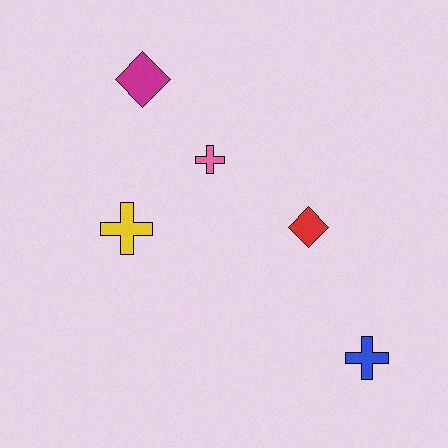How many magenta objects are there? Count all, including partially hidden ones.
There is 1 magenta object.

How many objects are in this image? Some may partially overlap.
There are 5 objects.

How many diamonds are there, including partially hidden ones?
There are 2 diamonds.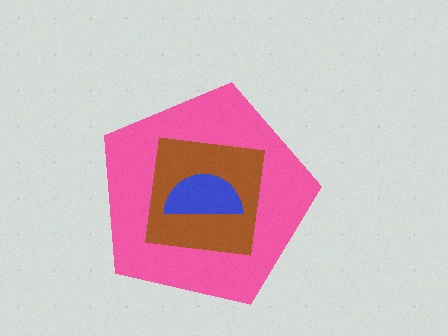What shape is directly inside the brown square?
The blue semicircle.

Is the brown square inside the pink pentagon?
Yes.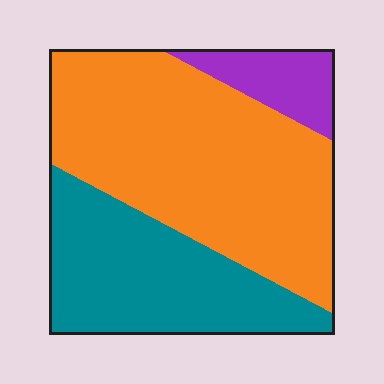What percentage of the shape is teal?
Teal covers 34% of the shape.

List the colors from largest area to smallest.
From largest to smallest: orange, teal, purple.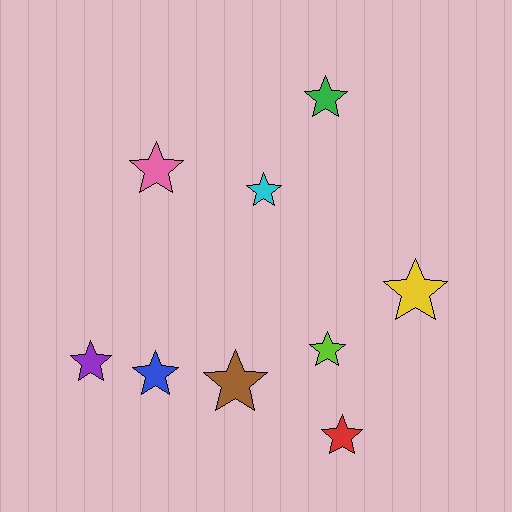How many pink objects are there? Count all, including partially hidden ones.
There is 1 pink object.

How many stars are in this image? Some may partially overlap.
There are 9 stars.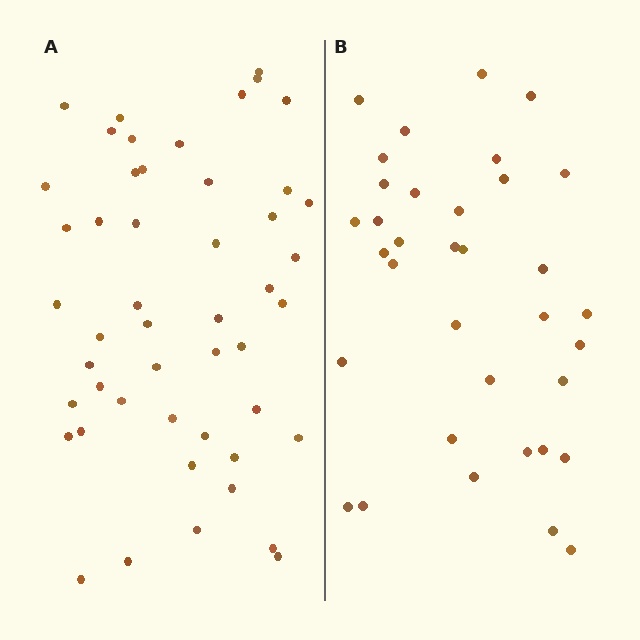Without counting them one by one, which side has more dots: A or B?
Region A (the left region) has more dots.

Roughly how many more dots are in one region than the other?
Region A has approximately 15 more dots than region B.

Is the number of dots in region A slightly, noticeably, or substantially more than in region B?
Region A has noticeably more, but not dramatically so. The ratio is roughly 1.4 to 1.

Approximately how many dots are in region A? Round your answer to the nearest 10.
About 50 dots. (The exact count is 49, which rounds to 50.)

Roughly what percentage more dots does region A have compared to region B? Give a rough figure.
About 40% more.